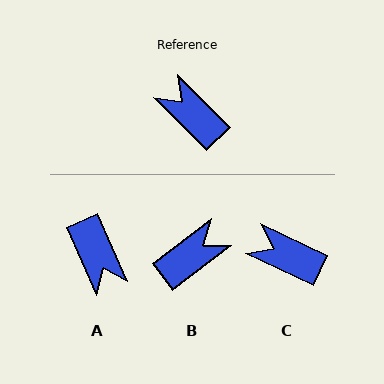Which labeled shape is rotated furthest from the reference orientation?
A, about 159 degrees away.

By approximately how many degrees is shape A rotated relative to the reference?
Approximately 159 degrees counter-clockwise.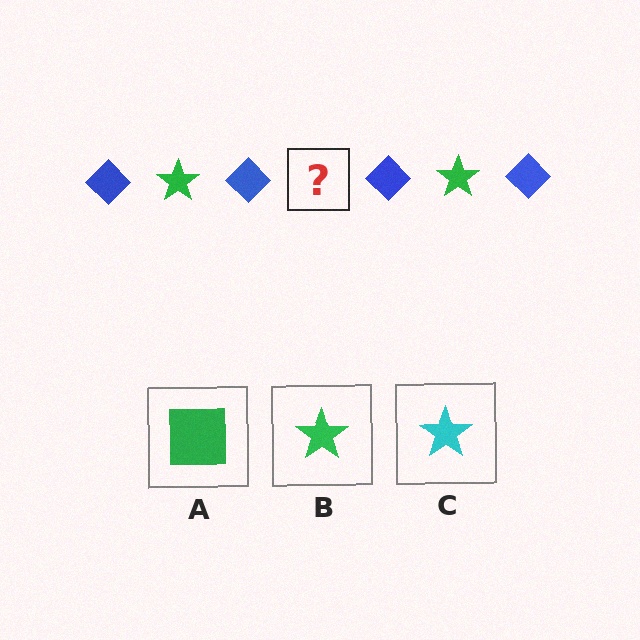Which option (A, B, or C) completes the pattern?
B.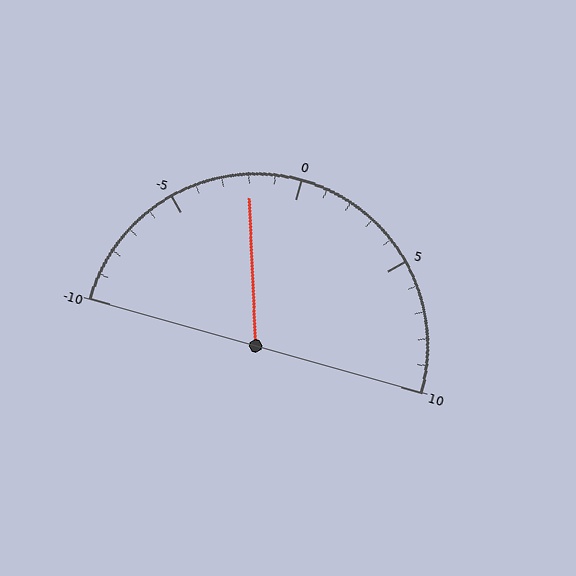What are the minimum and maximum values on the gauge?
The gauge ranges from -10 to 10.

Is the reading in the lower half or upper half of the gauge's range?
The reading is in the lower half of the range (-10 to 10).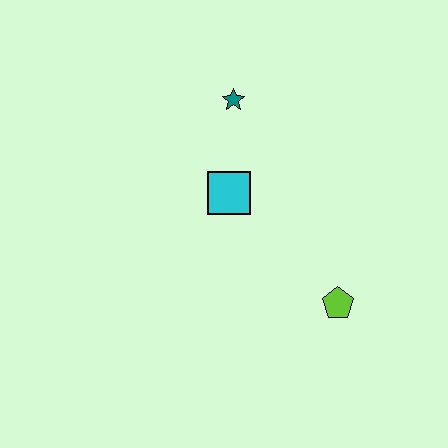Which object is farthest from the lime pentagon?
The teal star is farthest from the lime pentagon.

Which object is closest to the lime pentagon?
The cyan square is closest to the lime pentagon.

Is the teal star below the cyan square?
No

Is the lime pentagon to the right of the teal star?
Yes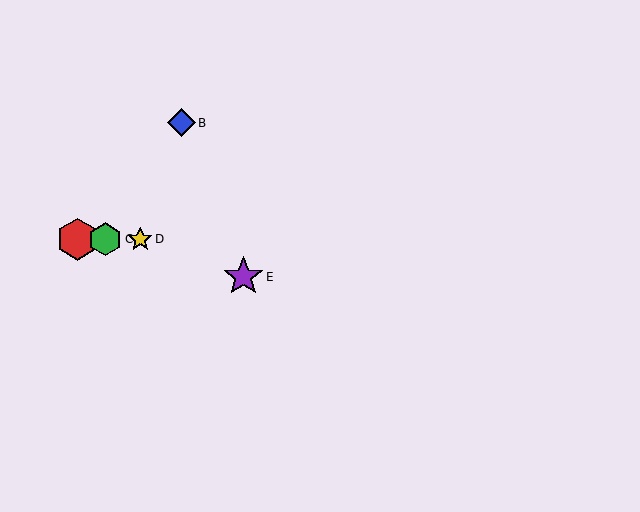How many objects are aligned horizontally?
3 objects (A, C, D) are aligned horizontally.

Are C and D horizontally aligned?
Yes, both are at y≈239.